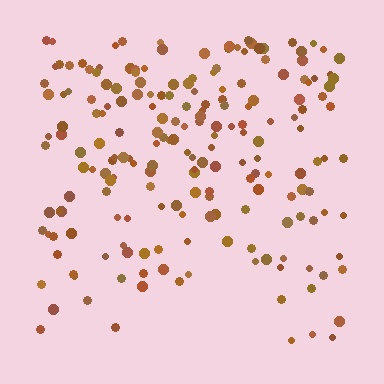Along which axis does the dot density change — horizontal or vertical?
Vertical.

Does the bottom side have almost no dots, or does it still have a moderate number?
Still a moderate number, just noticeably fewer than the top.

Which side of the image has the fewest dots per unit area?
The bottom.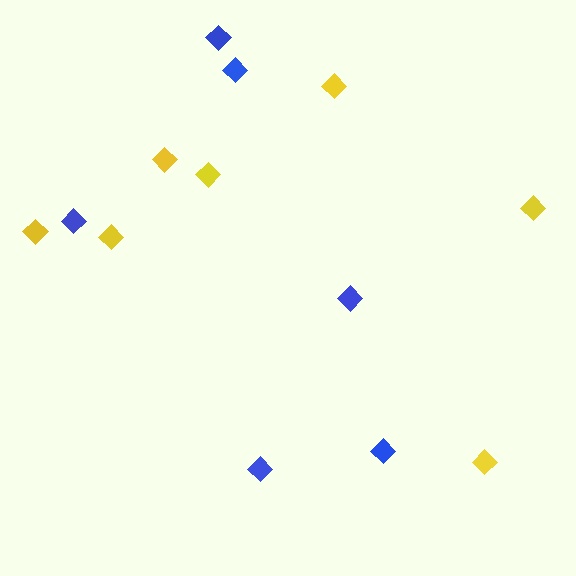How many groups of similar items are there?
There are 2 groups: one group of blue diamonds (6) and one group of yellow diamonds (7).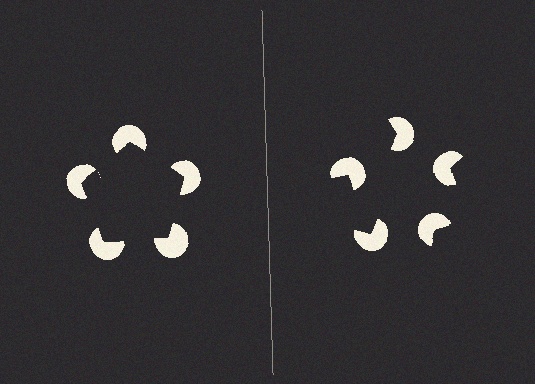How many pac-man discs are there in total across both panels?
10 — 5 on each side.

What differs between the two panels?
The pac-man discs are positioned identically on both sides; only the wedge orientations differ. On the left they align to a pentagon; on the right they are misaligned.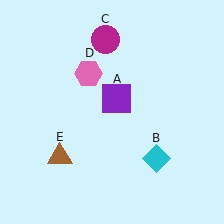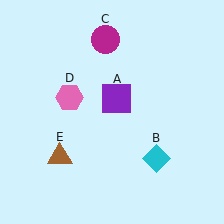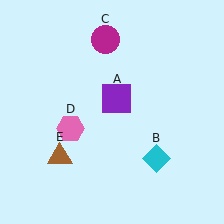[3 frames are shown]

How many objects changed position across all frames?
1 object changed position: pink hexagon (object D).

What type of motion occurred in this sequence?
The pink hexagon (object D) rotated counterclockwise around the center of the scene.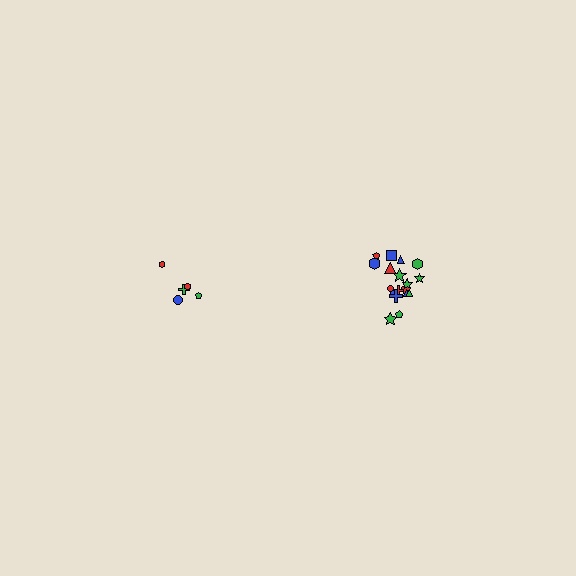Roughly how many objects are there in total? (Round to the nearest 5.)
Roughly 25 objects in total.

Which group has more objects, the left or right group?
The right group.